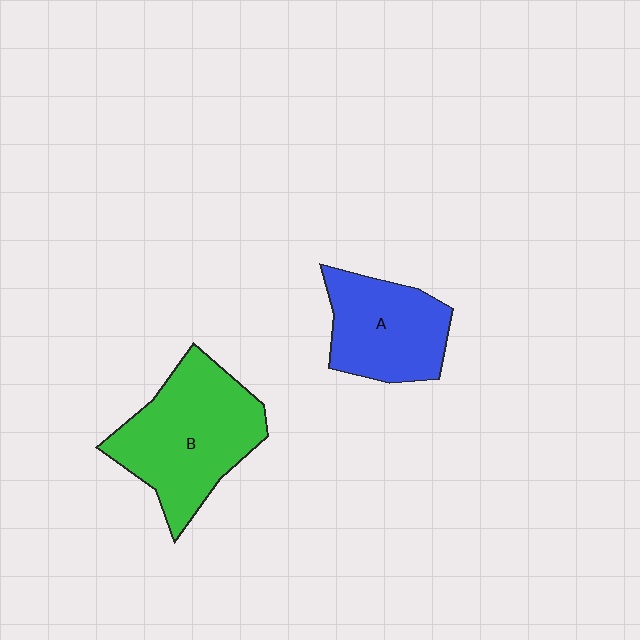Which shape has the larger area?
Shape B (green).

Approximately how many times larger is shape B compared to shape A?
Approximately 1.4 times.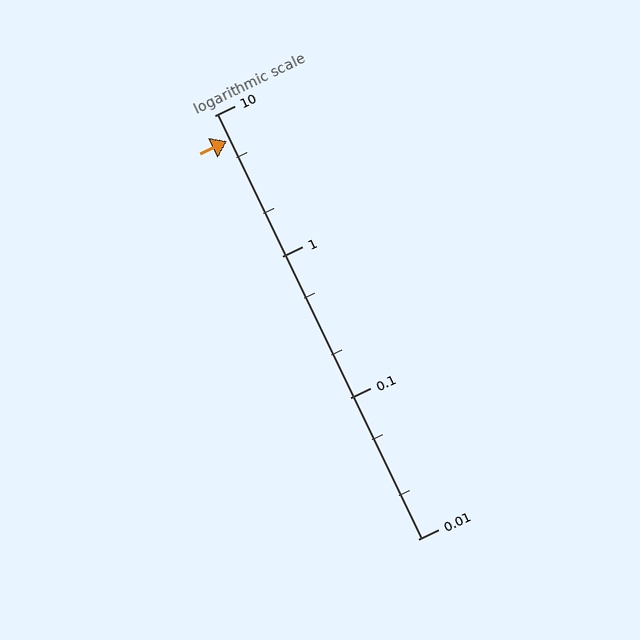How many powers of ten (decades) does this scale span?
The scale spans 3 decades, from 0.01 to 10.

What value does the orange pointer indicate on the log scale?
The pointer indicates approximately 6.6.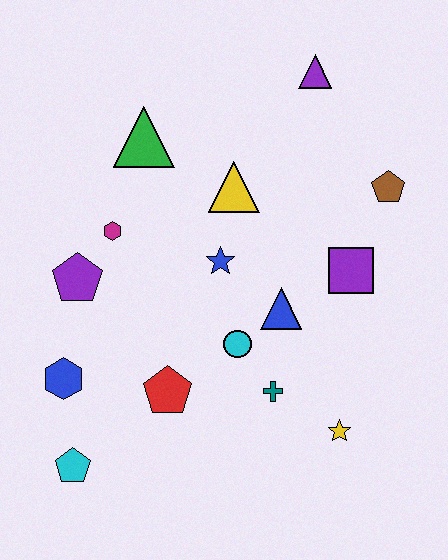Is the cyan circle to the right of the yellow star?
No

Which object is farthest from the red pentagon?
The purple triangle is farthest from the red pentagon.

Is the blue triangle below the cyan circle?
No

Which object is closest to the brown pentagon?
The purple square is closest to the brown pentagon.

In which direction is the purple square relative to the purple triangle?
The purple square is below the purple triangle.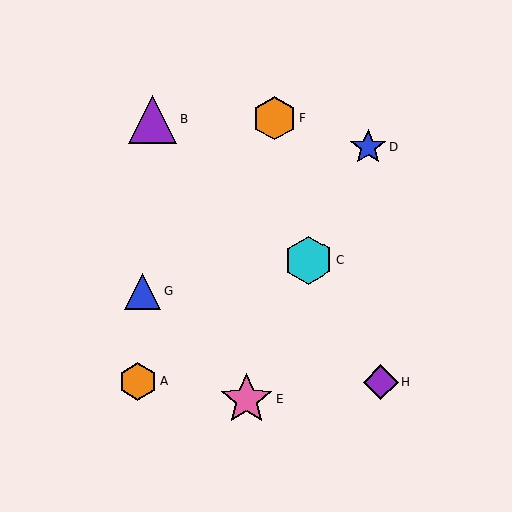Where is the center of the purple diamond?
The center of the purple diamond is at (381, 382).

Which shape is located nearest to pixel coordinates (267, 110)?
The orange hexagon (labeled F) at (274, 118) is nearest to that location.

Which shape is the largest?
The pink star (labeled E) is the largest.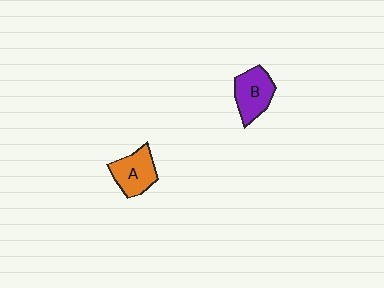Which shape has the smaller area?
Shape A (orange).